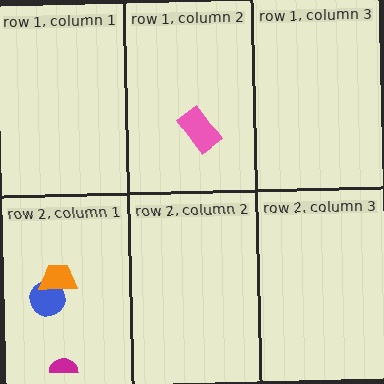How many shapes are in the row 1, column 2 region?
1.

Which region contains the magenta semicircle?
The row 2, column 1 region.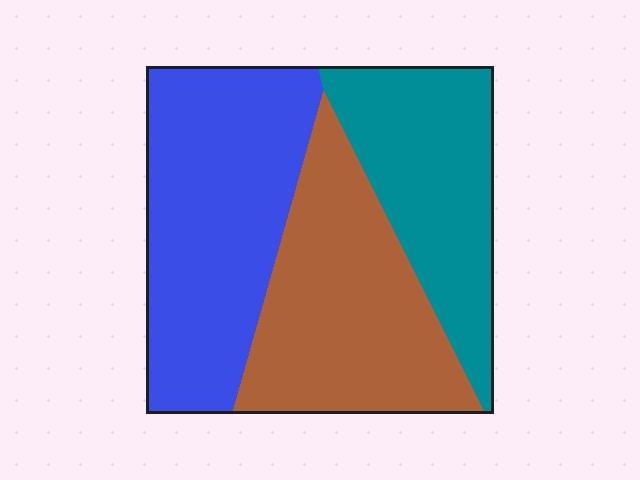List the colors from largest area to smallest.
From largest to smallest: blue, brown, teal.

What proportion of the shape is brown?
Brown covers 34% of the shape.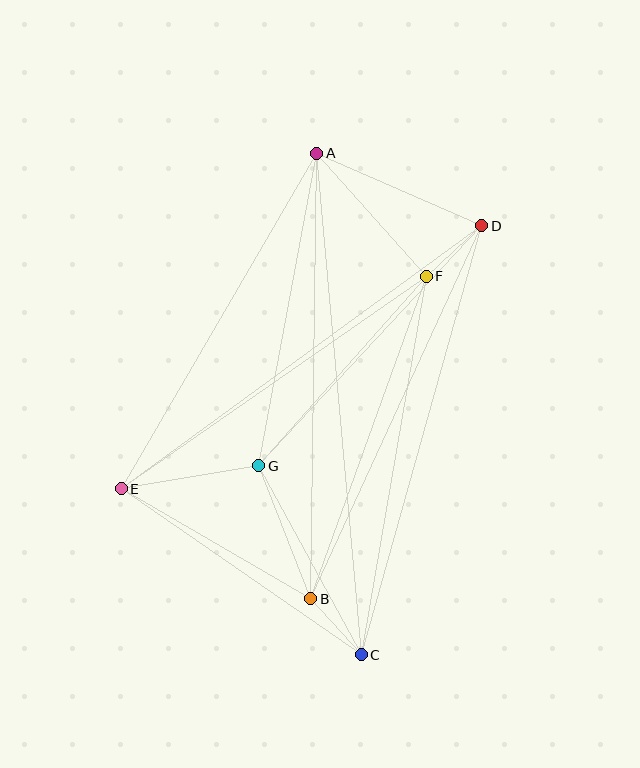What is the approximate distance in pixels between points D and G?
The distance between D and G is approximately 328 pixels.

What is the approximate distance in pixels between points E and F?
The distance between E and F is approximately 372 pixels.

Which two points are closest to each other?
Points D and F are closest to each other.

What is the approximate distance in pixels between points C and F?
The distance between C and F is approximately 384 pixels.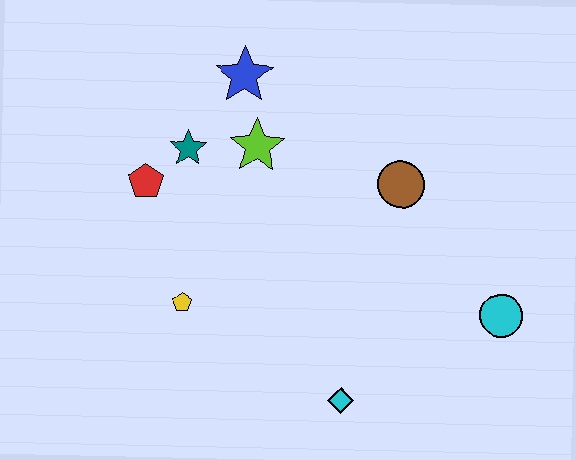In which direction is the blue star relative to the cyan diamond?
The blue star is above the cyan diamond.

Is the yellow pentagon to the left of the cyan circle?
Yes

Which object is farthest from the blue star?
The cyan circle is farthest from the blue star.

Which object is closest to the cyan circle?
The brown circle is closest to the cyan circle.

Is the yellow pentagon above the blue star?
No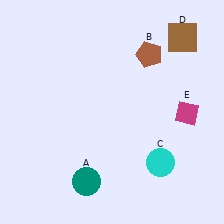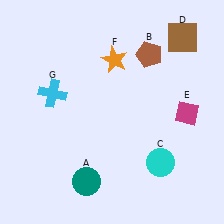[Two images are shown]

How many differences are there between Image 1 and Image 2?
There are 2 differences between the two images.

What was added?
An orange star (F), a cyan cross (G) were added in Image 2.